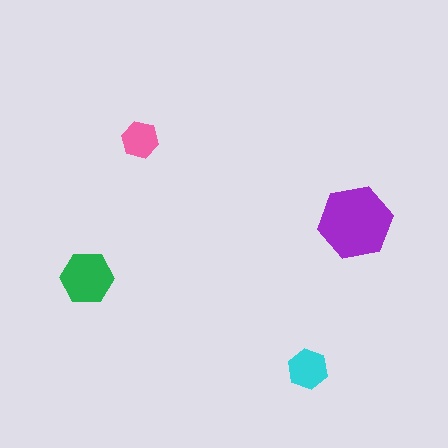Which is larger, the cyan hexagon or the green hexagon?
The green one.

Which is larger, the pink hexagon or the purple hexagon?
The purple one.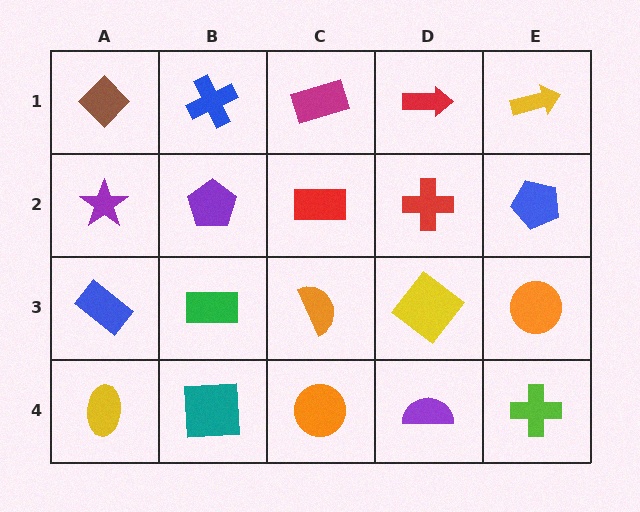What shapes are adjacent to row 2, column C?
A magenta rectangle (row 1, column C), an orange semicircle (row 3, column C), a purple pentagon (row 2, column B), a red cross (row 2, column D).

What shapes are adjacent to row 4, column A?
A blue rectangle (row 3, column A), a teal square (row 4, column B).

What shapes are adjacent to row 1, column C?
A red rectangle (row 2, column C), a blue cross (row 1, column B), a red arrow (row 1, column D).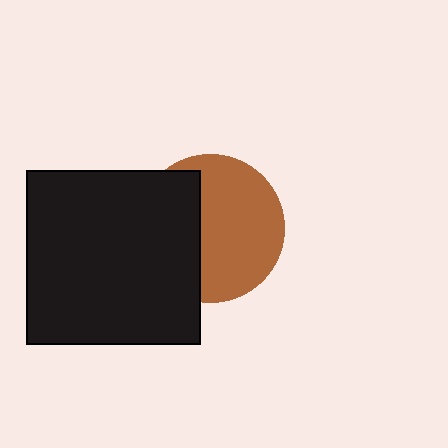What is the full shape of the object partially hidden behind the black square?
The partially hidden object is a brown circle.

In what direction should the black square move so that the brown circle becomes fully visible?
The black square should move left. That is the shortest direction to clear the overlap and leave the brown circle fully visible.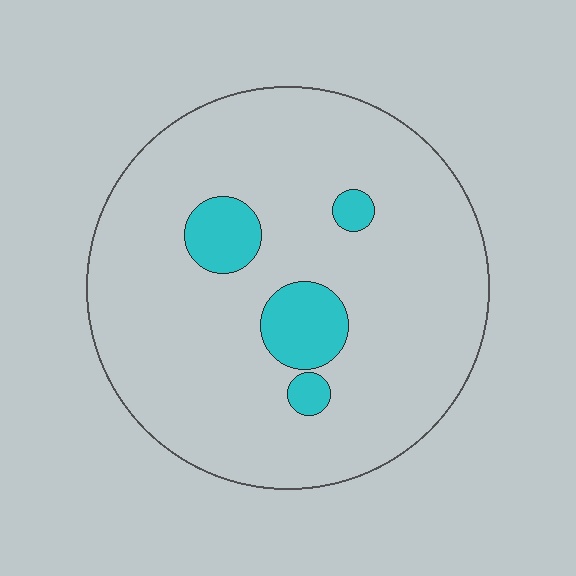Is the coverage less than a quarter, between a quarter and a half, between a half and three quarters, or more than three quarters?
Less than a quarter.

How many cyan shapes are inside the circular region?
4.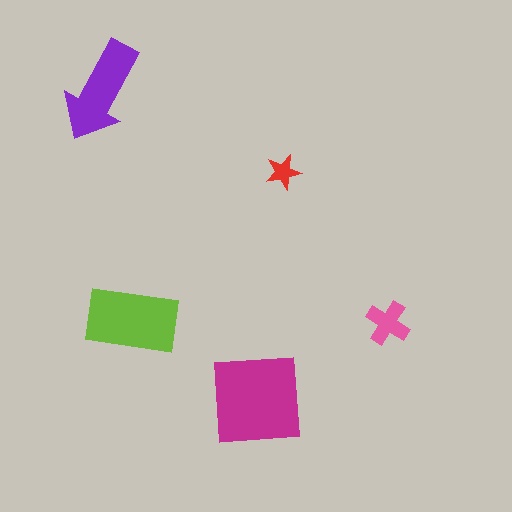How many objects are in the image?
There are 5 objects in the image.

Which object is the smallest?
The red star.